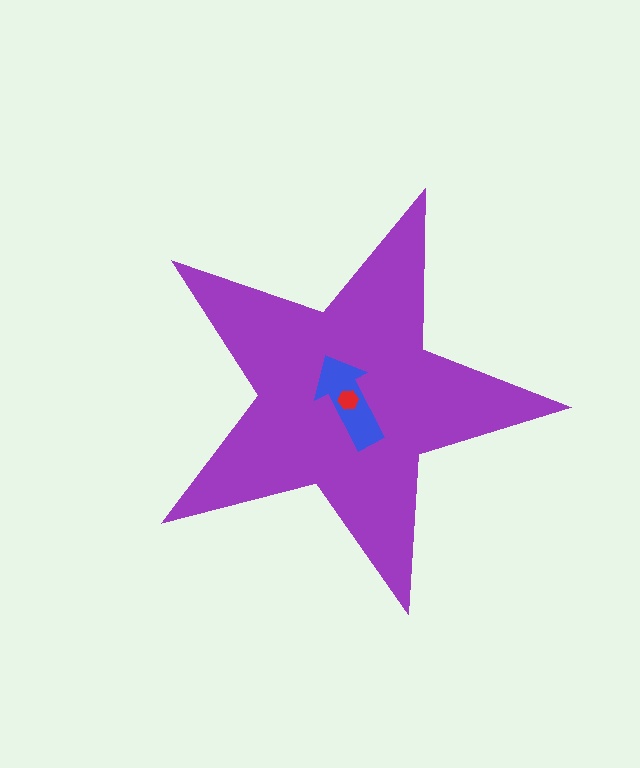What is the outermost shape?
The purple star.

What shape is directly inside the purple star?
The blue arrow.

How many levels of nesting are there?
3.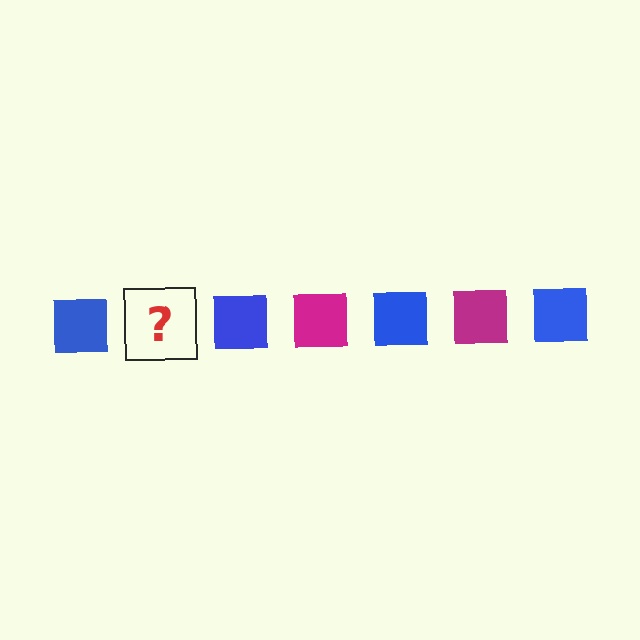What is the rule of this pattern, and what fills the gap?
The rule is that the pattern cycles through blue, magenta squares. The gap should be filled with a magenta square.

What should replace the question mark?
The question mark should be replaced with a magenta square.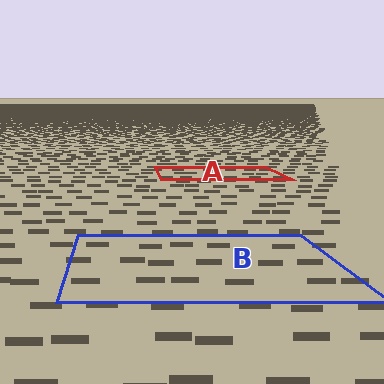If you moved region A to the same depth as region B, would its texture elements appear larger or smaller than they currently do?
They would appear larger. At a closer depth, the same texture elements are projected at a bigger on-screen size.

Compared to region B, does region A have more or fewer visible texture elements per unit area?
Region A has more texture elements per unit area — they are packed more densely because it is farther away.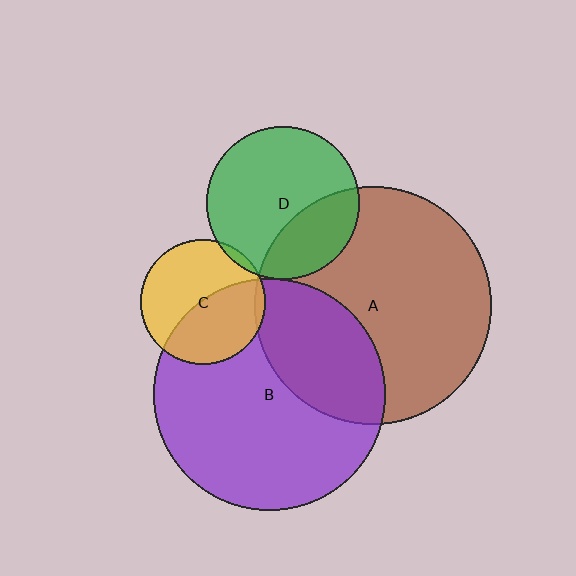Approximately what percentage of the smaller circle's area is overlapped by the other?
Approximately 5%.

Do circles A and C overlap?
Yes.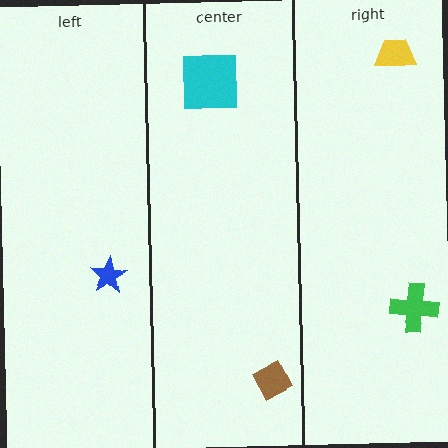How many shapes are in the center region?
2.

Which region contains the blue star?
The left region.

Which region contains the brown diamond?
The center region.